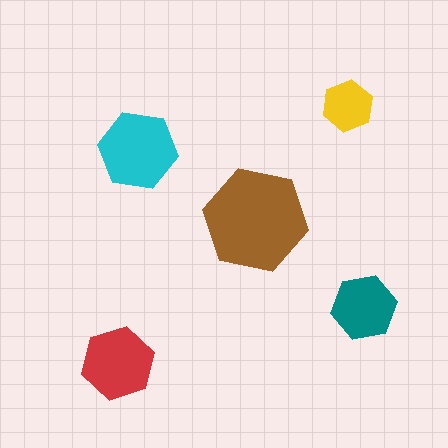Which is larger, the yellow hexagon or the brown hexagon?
The brown one.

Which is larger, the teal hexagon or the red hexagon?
The red one.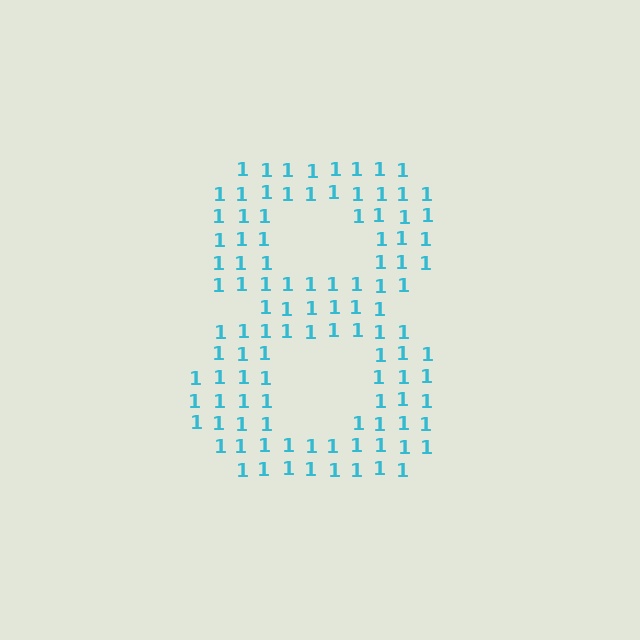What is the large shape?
The large shape is the digit 8.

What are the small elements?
The small elements are digit 1's.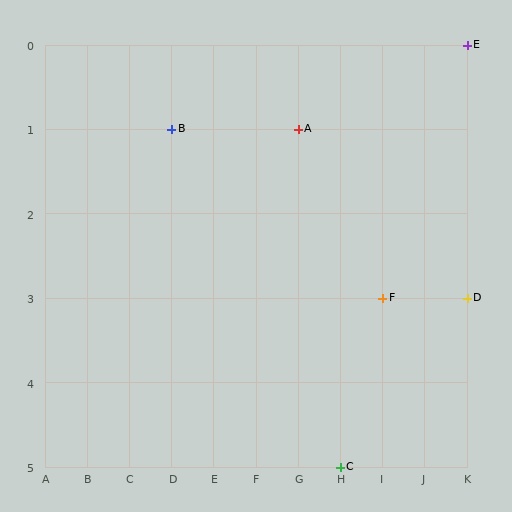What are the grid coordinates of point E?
Point E is at grid coordinates (K, 0).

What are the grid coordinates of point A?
Point A is at grid coordinates (G, 1).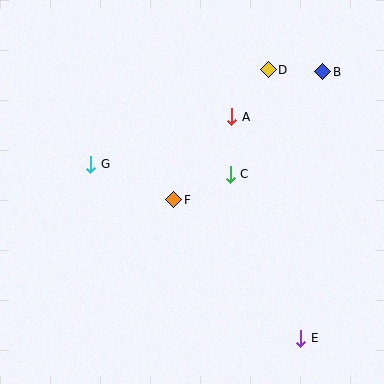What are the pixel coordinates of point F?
Point F is at (174, 200).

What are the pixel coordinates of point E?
Point E is at (301, 338).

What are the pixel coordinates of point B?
Point B is at (323, 72).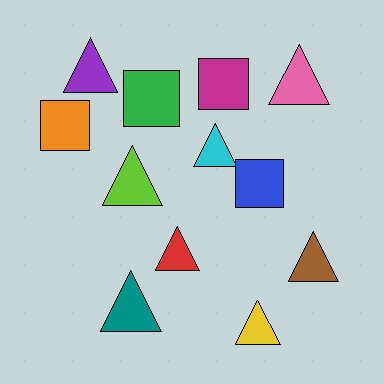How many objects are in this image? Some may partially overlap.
There are 12 objects.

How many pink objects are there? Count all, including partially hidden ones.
There is 1 pink object.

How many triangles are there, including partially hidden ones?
There are 8 triangles.